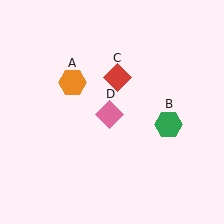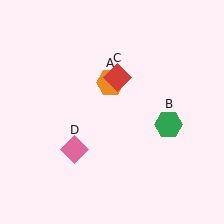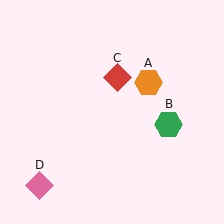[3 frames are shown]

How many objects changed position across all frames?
2 objects changed position: orange hexagon (object A), pink diamond (object D).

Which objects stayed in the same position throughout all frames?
Green hexagon (object B) and red diamond (object C) remained stationary.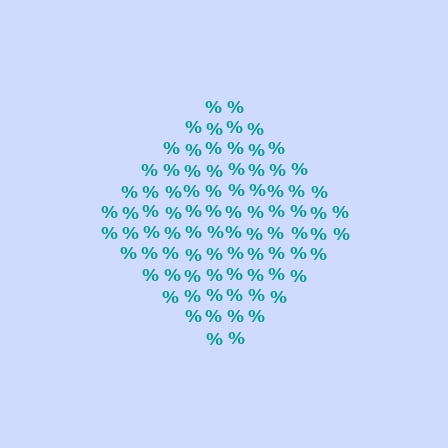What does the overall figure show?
The overall figure shows a diamond.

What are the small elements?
The small elements are percent signs.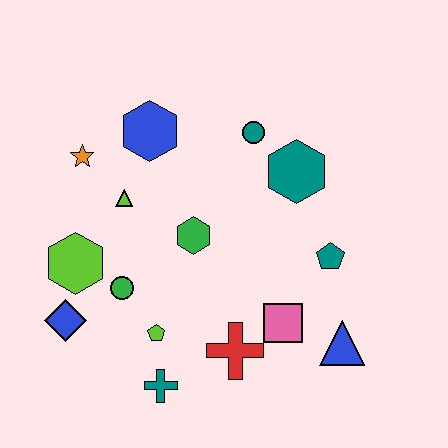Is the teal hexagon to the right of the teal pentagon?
No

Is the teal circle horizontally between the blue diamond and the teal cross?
No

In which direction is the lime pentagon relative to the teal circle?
The lime pentagon is below the teal circle.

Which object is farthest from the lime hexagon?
The blue triangle is farthest from the lime hexagon.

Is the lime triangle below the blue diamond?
No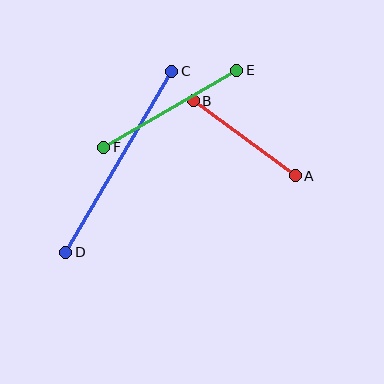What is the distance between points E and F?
The distance is approximately 154 pixels.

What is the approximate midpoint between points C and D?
The midpoint is at approximately (119, 162) pixels.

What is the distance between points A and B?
The distance is approximately 127 pixels.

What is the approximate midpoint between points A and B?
The midpoint is at approximately (244, 138) pixels.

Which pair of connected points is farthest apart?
Points C and D are farthest apart.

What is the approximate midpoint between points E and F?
The midpoint is at approximately (170, 109) pixels.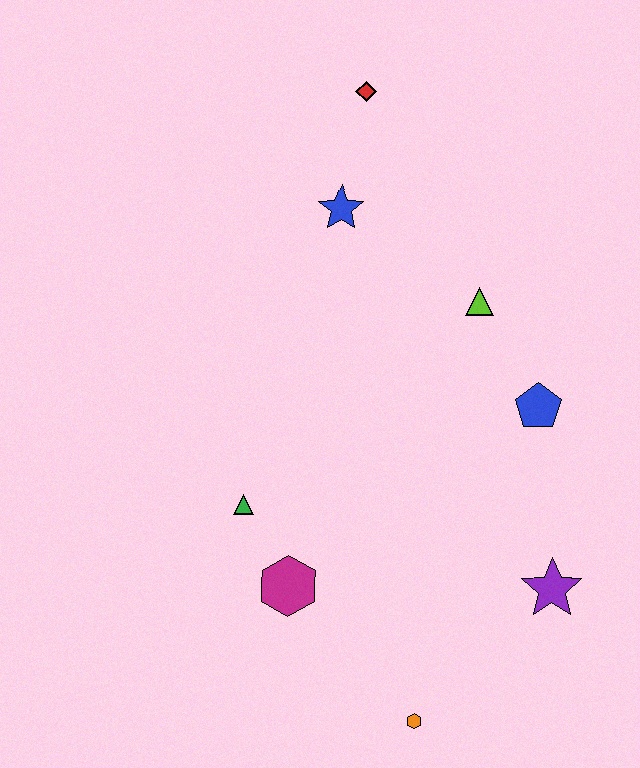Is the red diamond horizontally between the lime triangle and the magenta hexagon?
Yes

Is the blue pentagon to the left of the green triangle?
No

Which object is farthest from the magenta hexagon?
The red diamond is farthest from the magenta hexagon.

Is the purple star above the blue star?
No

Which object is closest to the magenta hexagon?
The green triangle is closest to the magenta hexagon.